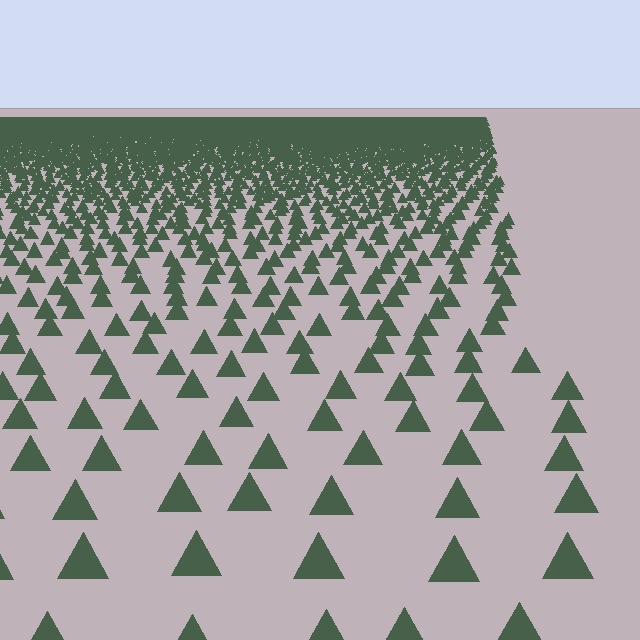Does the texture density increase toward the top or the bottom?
Density increases toward the top.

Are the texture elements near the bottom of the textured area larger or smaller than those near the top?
Larger. Near the bottom, elements are closer to the viewer and appear at a bigger on-screen size.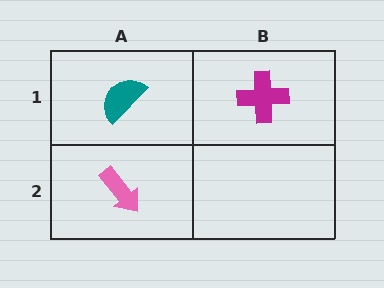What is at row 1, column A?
A teal semicircle.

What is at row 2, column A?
A pink arrow.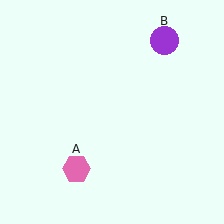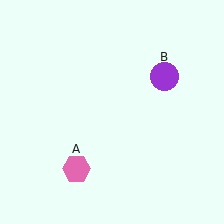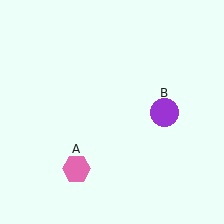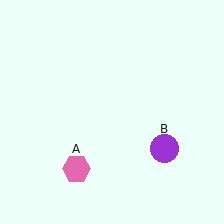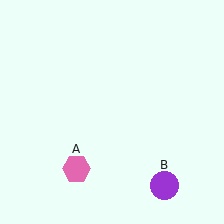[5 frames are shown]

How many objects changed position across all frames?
1 object changed position: purple circle (object B).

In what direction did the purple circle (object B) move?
The purple circle (object B) moved down.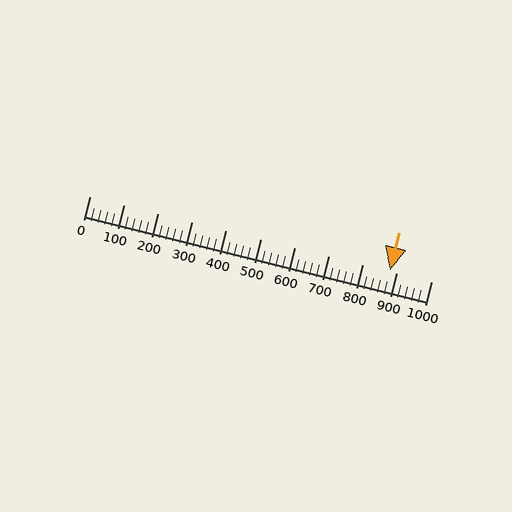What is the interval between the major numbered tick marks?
The major tick marks are spaced 100 units apart.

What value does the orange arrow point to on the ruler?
The orange arrow points to approximately 880.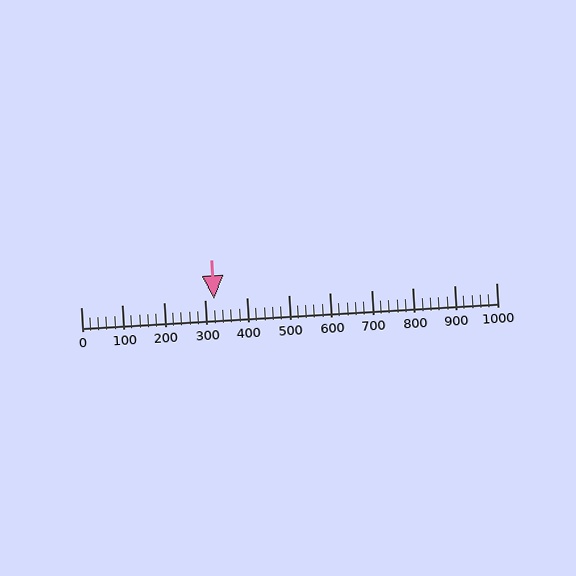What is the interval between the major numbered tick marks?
The major tick marks are spaced 100 units apart.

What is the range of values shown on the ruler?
The ruler shows values from 0 to 1000.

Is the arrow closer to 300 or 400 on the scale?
The arrow is closer to 300.